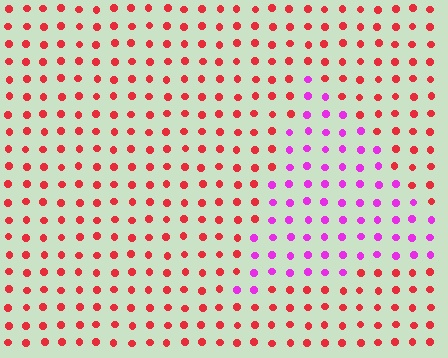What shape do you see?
I see a triangle.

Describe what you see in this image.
The image is filled with small red elements in a uniform arrangement. A triangle-shaped region is visible where the elements are tinted to a slightly different hue, forming a subtle color boundary.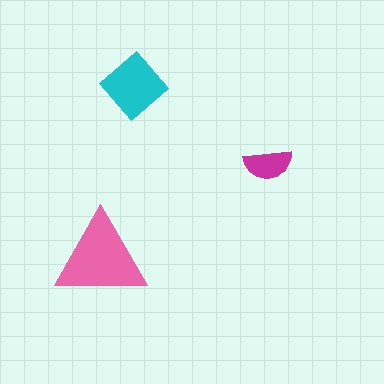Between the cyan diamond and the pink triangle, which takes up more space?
The pink triangle.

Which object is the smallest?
The magenta semicircle.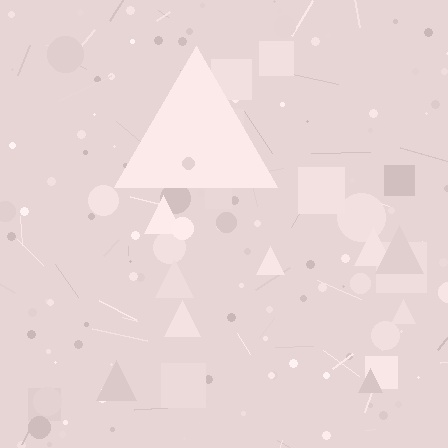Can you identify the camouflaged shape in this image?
The camouflaged shape is a triangle.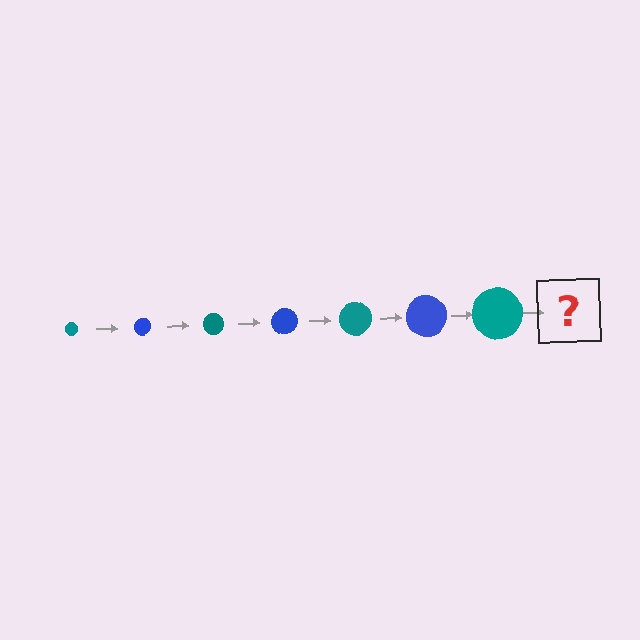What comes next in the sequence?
The next element should be a blue circle, larger than the previous one.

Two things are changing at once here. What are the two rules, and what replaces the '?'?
The two rules are that the circle grows larger each step and the color cycles through teal and blue. The '?' should be a blue circle, larger than the previous one.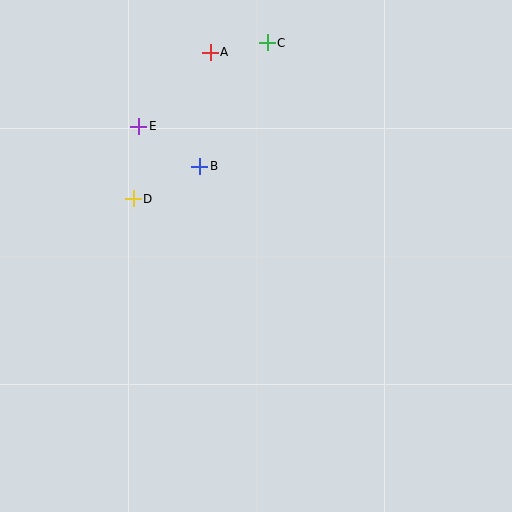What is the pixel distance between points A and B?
The distance between A and B is 115 pixels.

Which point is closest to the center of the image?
Point B at (200, 166) is closest to the center.